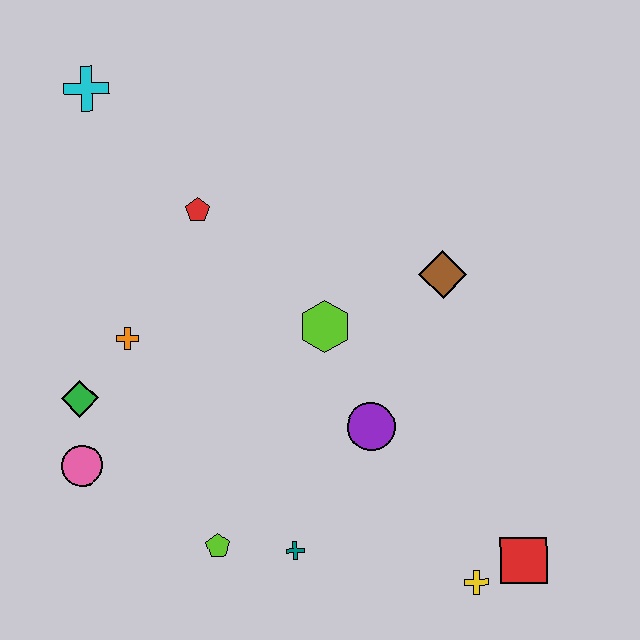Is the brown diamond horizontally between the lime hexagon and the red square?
Yes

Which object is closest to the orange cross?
The green diamond is closest to the orange cross.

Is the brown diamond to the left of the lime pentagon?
No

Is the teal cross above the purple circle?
No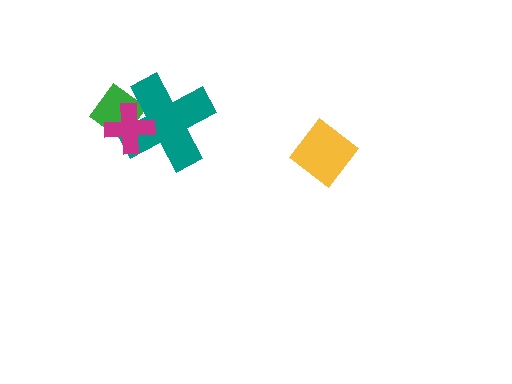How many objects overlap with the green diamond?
2 objects overlap with the green diamond.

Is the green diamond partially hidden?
Yes, it is partially covered by another shape.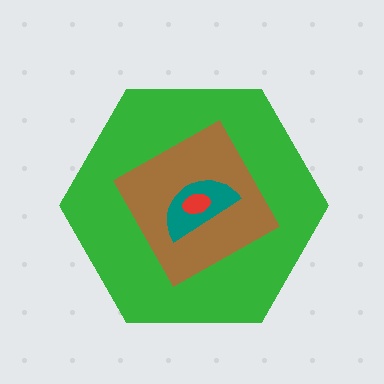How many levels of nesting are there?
4.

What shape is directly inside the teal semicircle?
The red ellipse.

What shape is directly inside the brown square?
The teal semicircle.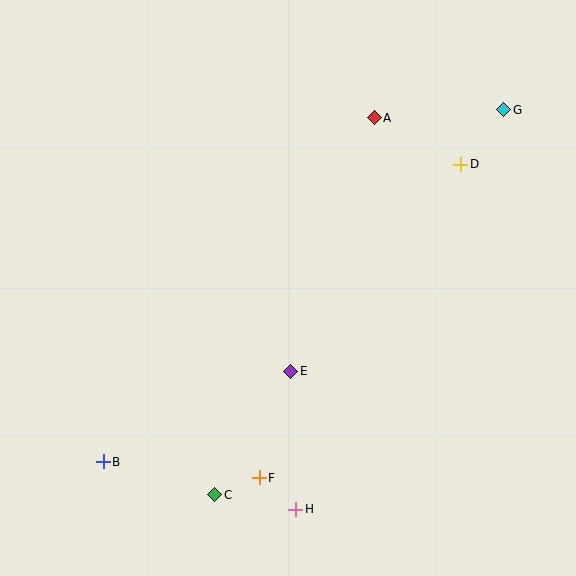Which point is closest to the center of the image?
Point E at (291, 371) is closest to the center.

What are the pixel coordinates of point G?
Point G is at (504, 110).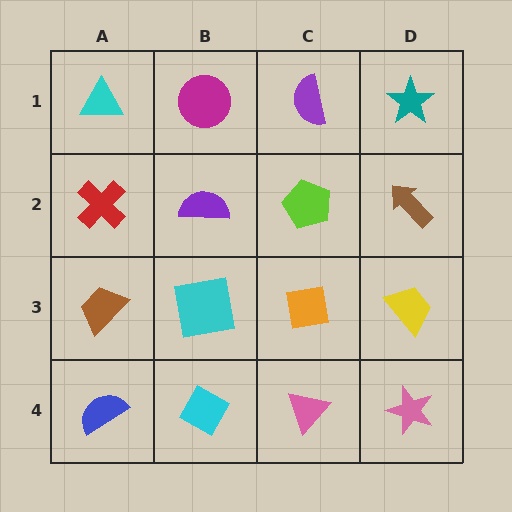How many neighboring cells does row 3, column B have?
4.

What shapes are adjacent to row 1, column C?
A lime pentagon (row 2, column C), a magenta circle (row 1, column B), a teal star (row 1, column D).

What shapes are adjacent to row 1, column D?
A brown arrow (row 2, column D), a purple semicircle (row 1, column C).